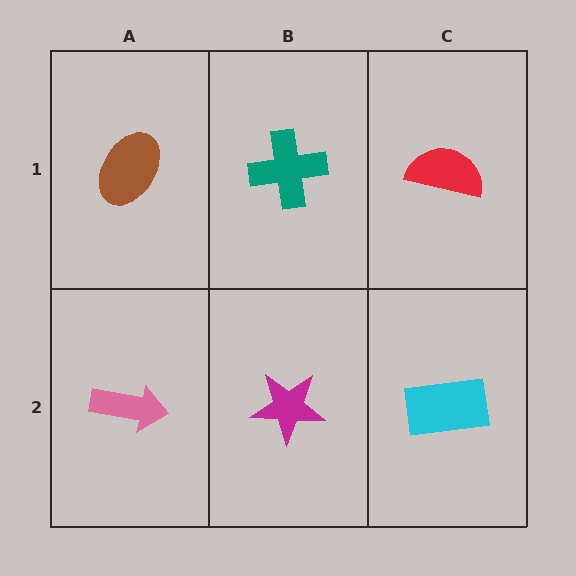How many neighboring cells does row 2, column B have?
3.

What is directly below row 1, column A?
A pink arrow.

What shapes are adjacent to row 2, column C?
A red semicircle (row 1, column C), a magenta star (row 2, column B).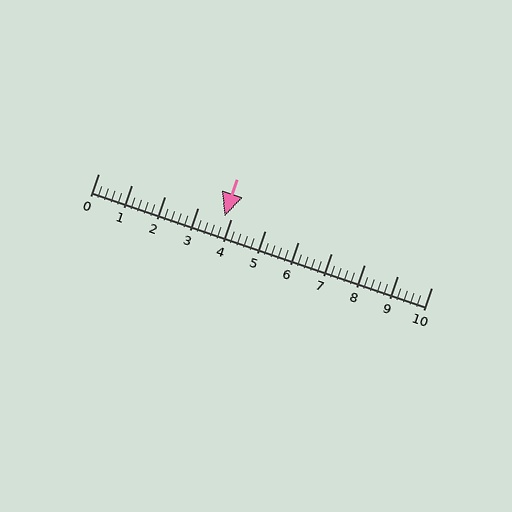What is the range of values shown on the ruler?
The ruler shows values from 0 to 10.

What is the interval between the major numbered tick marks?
The major tick marks are spaced 1 units apart.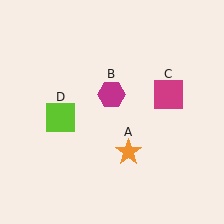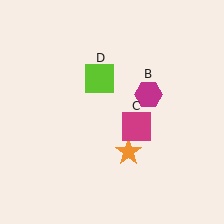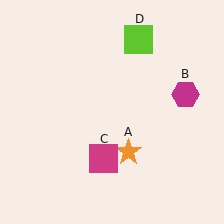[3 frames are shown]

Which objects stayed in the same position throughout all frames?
Orange star (object A) remained stationary.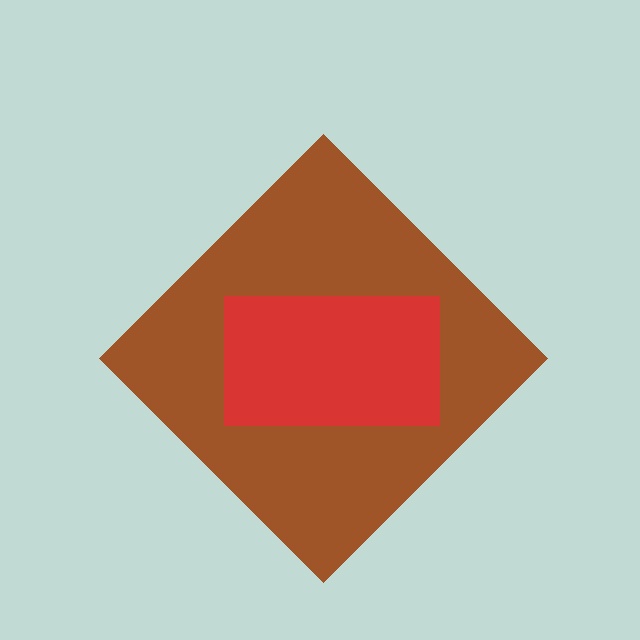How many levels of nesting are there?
2.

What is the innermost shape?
The red rectangle.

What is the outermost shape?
The brown diamond.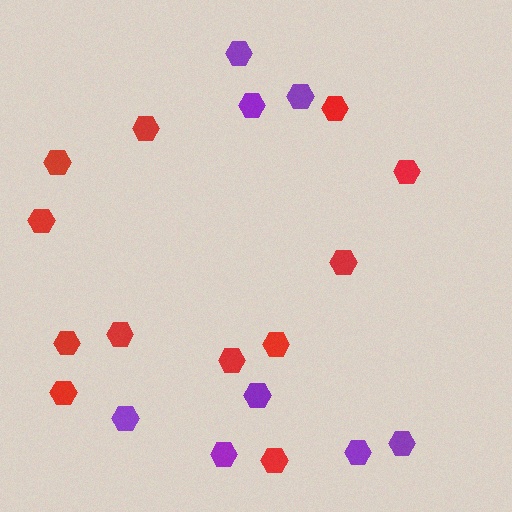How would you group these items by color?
There are 2 groups: one group of red hexagons (12) and one group of purple hexagons (8).